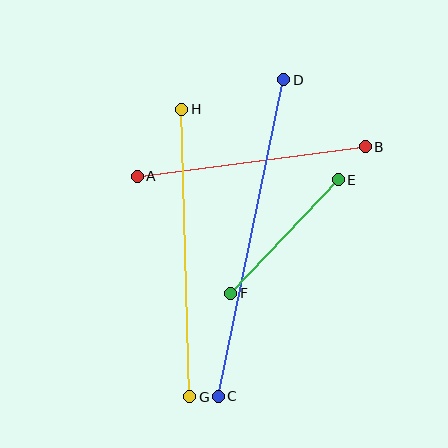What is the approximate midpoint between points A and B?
The midpoint is at approximately (251, 161) pixels.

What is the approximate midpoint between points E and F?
The midpoint is at approximately (285, 236) pixels.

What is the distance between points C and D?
The distance is approximately 323 pixels.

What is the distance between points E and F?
The distance is approximately 156 pixels.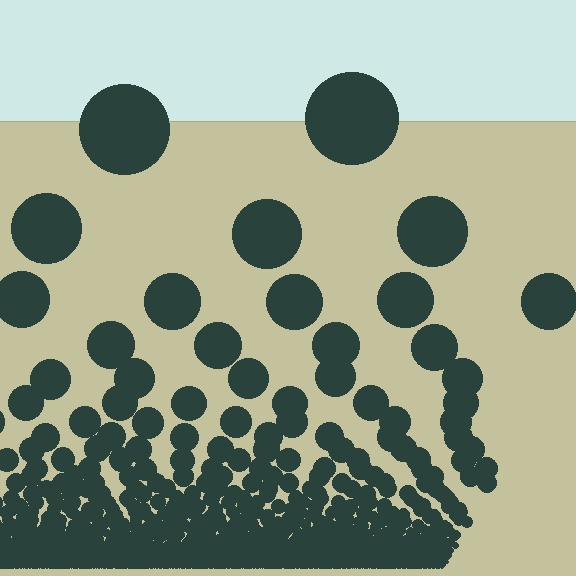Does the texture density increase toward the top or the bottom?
Density increases toward the bottom.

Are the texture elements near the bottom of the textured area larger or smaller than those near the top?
Smaller. The gradient is inverted — elements near the bottom are smaller and denser.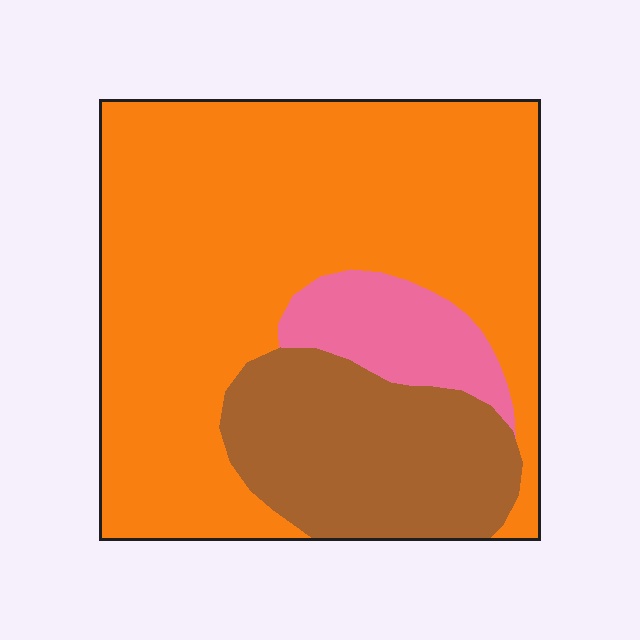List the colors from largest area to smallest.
From largest to smallest: orange, brown, pink.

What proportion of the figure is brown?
Brown takes up between a sixth and a third of the figure.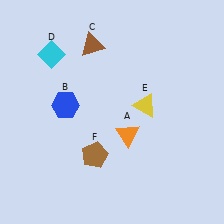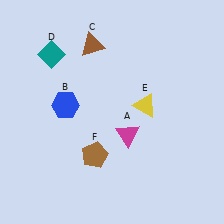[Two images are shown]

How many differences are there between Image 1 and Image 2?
There are 2 differences between the two images.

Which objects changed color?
A changed from orange to magenta. D changed from cyan to teal.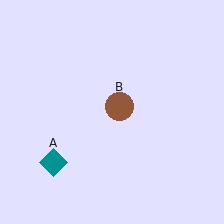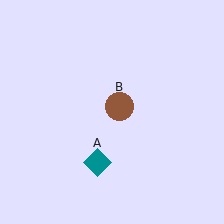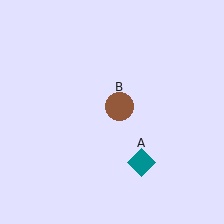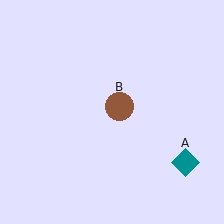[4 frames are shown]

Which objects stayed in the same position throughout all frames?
Brown circle (object B) remained stationary.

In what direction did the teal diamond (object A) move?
The teal diamond (object A) moved right.